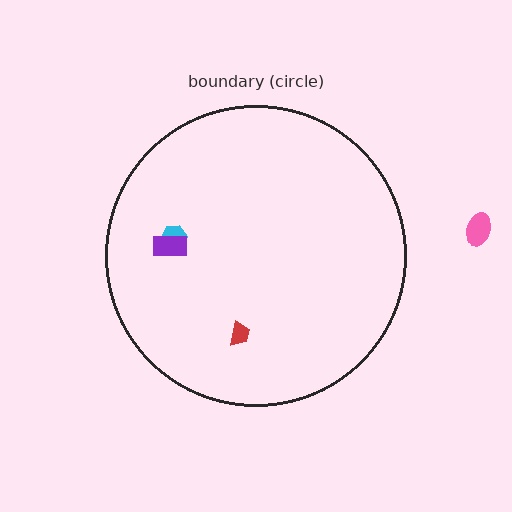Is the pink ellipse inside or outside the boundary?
Outside.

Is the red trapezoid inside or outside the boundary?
Inside.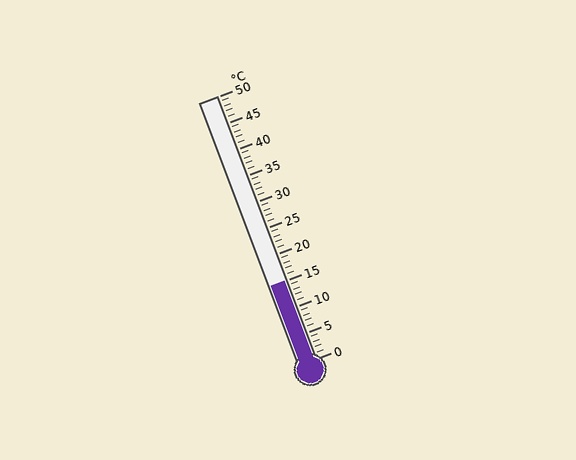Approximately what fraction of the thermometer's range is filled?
The thermometer is filled to approximately 30% of its range.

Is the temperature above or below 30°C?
The temperature is below 30°C.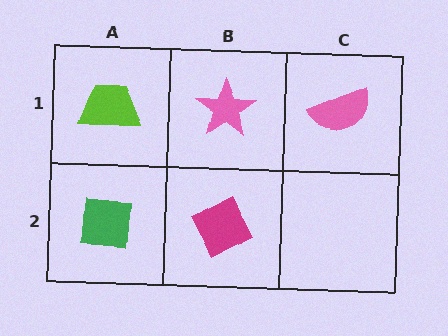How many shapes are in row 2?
2 shapes.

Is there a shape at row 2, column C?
No, that cell is empty.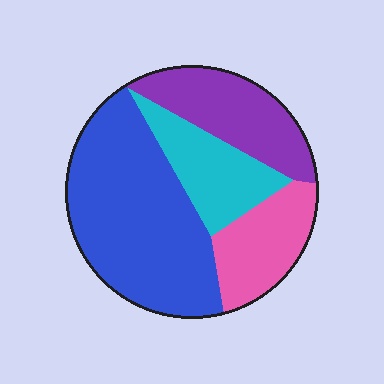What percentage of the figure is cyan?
Cyan takes up less than a quarter of the figure.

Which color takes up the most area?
Blue, at roughly 45%.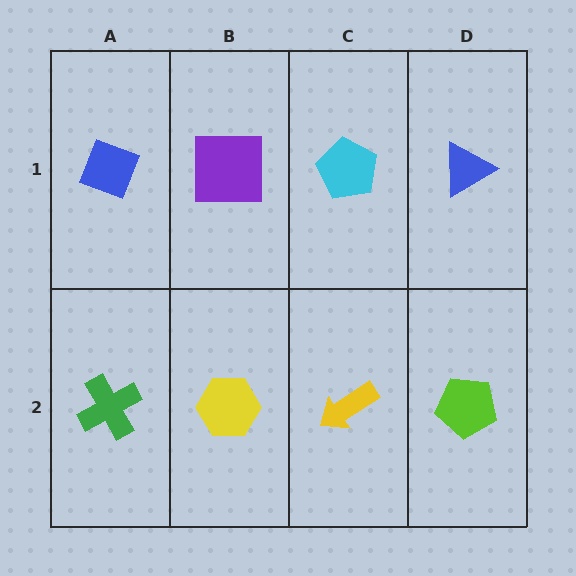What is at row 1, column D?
A blue triangle.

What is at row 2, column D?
A lime pentagon.